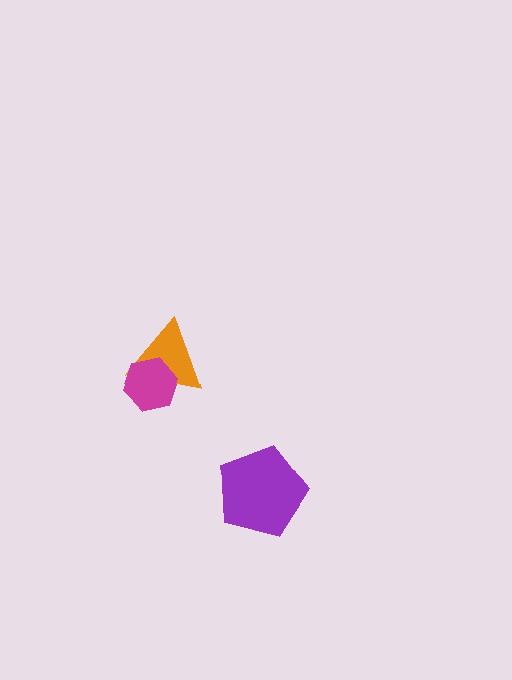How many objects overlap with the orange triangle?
1 object overlaps with the orange triangle.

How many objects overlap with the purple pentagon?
0 objects overlap with the purple pentagon.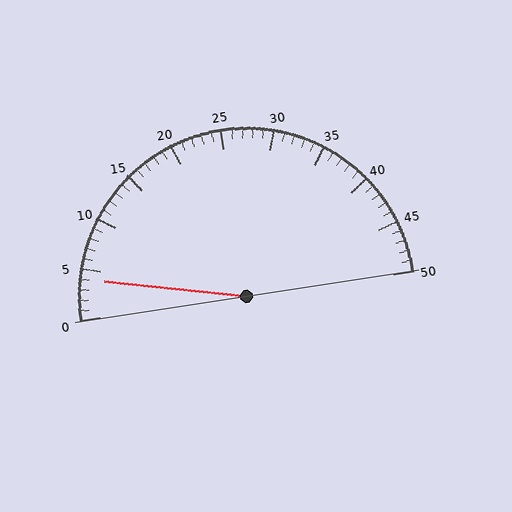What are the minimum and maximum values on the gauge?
The gauge ranges from 0 to 50.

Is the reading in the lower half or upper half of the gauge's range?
The reading is in the lower half of the range (0 to 50).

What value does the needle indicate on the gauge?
The needle indicates approximately 4.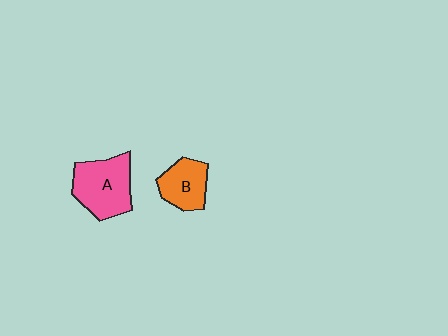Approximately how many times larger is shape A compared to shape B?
Approximately 1.5 times.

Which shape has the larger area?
Shape A (pink).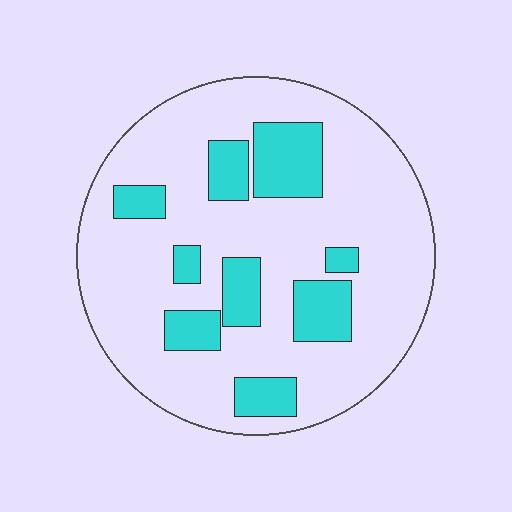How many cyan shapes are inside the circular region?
9.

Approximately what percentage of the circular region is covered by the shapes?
Approximately 20%.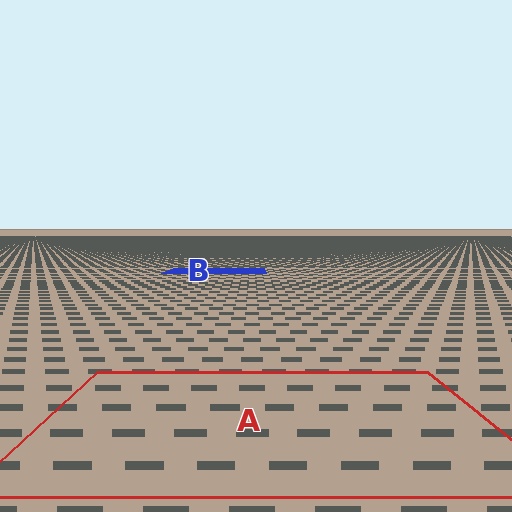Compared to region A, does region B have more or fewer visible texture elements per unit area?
Region B has more texture elements per unit area — they are packed more densely because it is farther away.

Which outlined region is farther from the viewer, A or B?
Region B is farther from the viewer — the texture elements inside it appear smaller and more densely packed.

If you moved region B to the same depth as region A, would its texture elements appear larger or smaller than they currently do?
They would appear larger. At a closer depth, the same texture elements are projected at a bigger on-screen size.